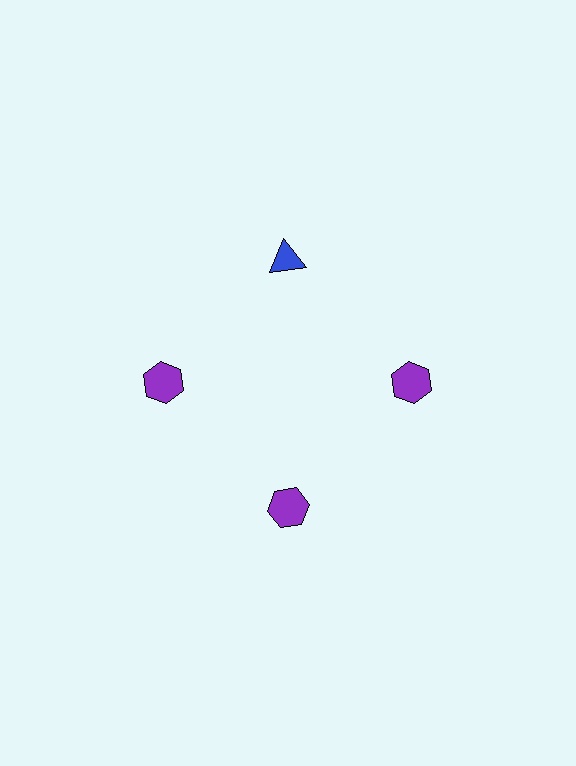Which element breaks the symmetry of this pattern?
The blue triangle at roughly the 12 o'clock position breaks the symmetry. All other shapes are purple hexagons.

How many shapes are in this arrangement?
There are 4 shapes arranged in a ring pattern.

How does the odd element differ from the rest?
It differs in both color (blue instead of purple) and shape (triangle instead of hexagon).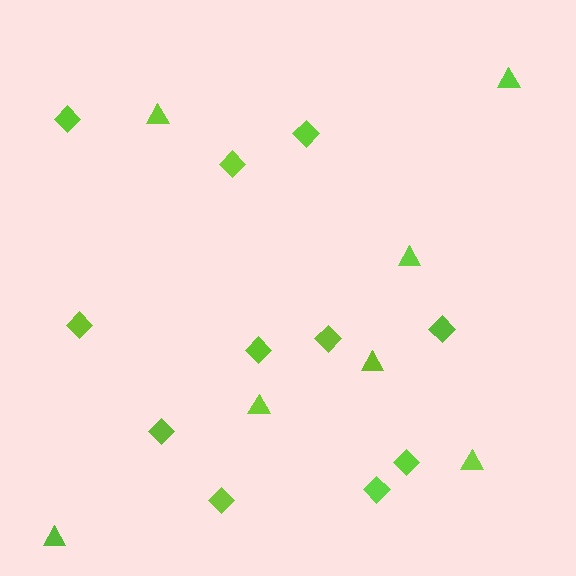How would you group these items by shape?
There are 2 groups: one group of triangles (7) and one group of diamonds (11).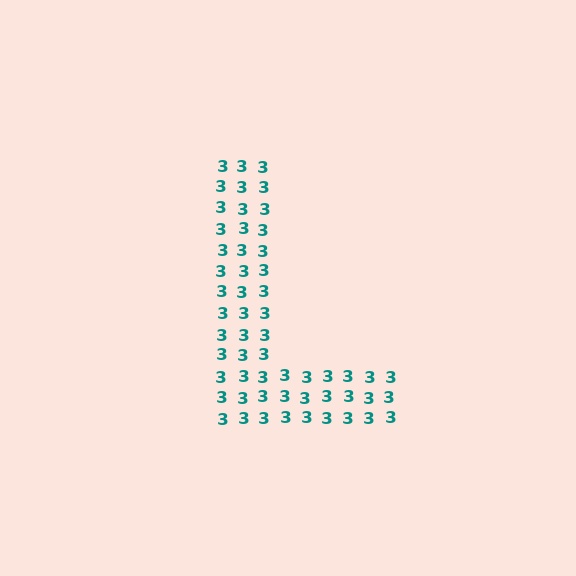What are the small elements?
The small elements are digit 3's.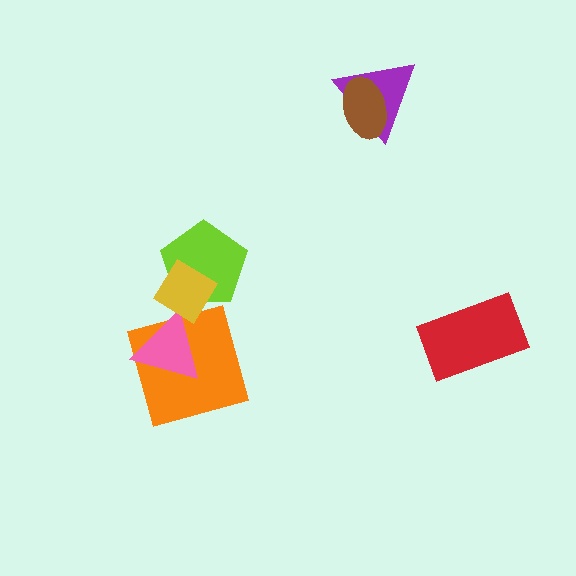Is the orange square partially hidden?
Yes, it is partially covered by another shape.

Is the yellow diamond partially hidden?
No, no other shape covers it.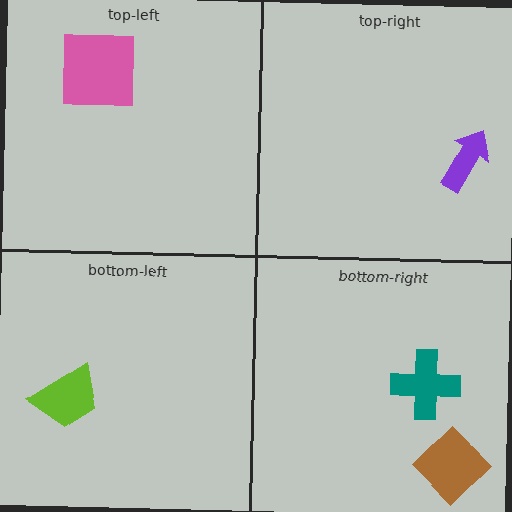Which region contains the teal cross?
The bottom-right region.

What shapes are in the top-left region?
The pink square.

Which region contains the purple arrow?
The top-right region.